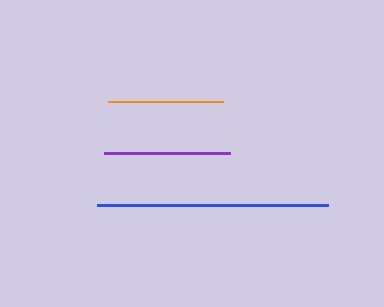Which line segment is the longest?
The blue line is the longest at approximately 231 pixels.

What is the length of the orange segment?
The orange segment is approximately 116 pixels long.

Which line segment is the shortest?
The orange line is the shortest at approximately 116 pixels.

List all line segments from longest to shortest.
From longest to shortest: blue, purple, orange.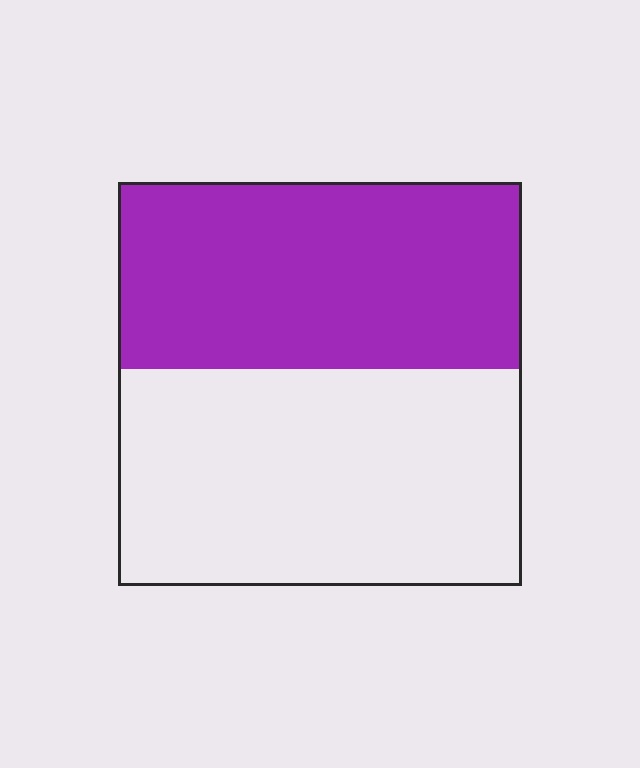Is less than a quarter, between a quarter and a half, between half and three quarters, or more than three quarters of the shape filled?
Between a quarter and a half.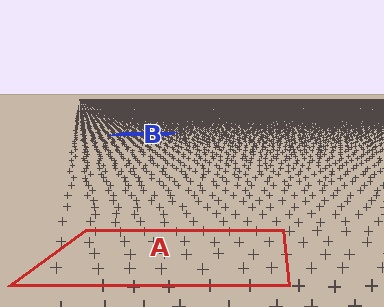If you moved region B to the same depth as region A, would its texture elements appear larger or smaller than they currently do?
They would appear larger. At a closer depth, the same texture elements are projected at a bigger on-screen size.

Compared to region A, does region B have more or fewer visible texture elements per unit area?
Region B has more texture elements per unit area — they are packed more densely because it is farther away.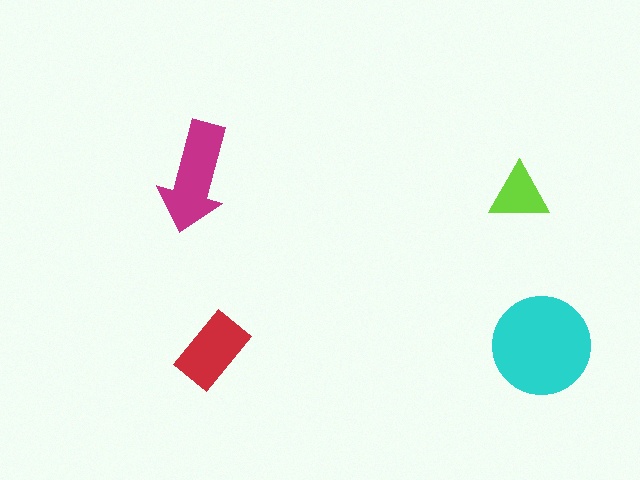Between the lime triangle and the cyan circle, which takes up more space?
The cyan circle.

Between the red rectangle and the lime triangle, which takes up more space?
The red rectangle.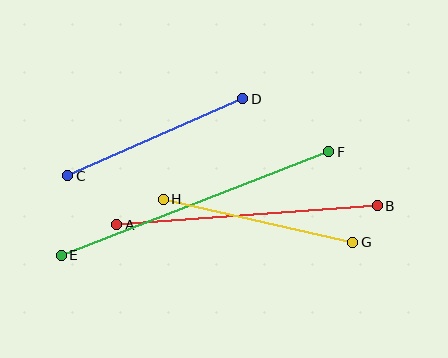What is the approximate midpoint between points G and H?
The midpoint is at approximately (258, 221) pixels.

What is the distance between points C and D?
The distance is approximately 191 pixels.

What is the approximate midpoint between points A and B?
The midpoint is at approximately (247, 215) pixels.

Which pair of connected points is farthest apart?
Points E and F are farthest apart.